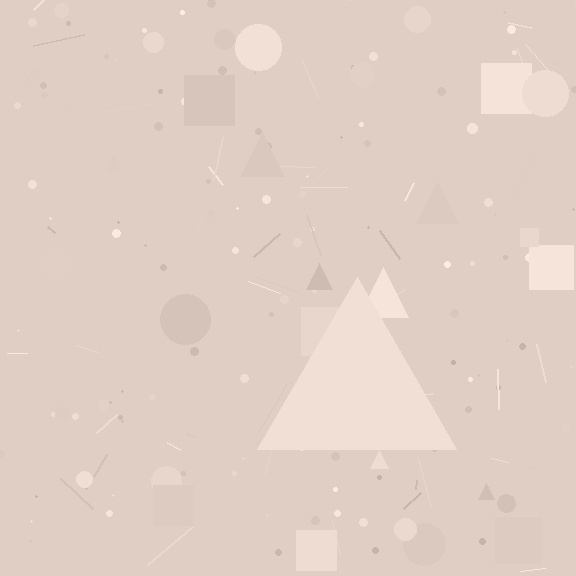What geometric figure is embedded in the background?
A triangle is embedded in the background.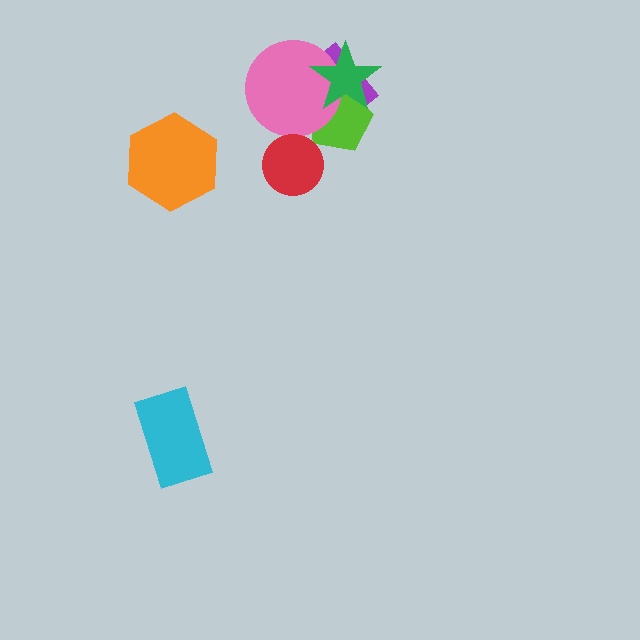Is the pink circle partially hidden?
Yes, it is partially covered by another shape.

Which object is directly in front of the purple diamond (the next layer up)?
The lime pentagon is directly in front of the purple diamond.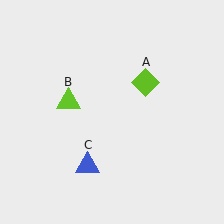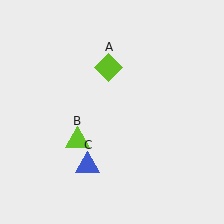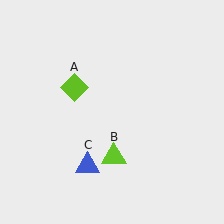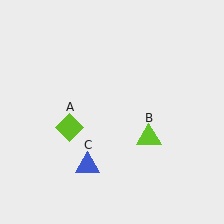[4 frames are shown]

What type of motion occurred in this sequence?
The lime diamond (object A), lime triangle (object B) rotated counterclockwise around the center of the scene.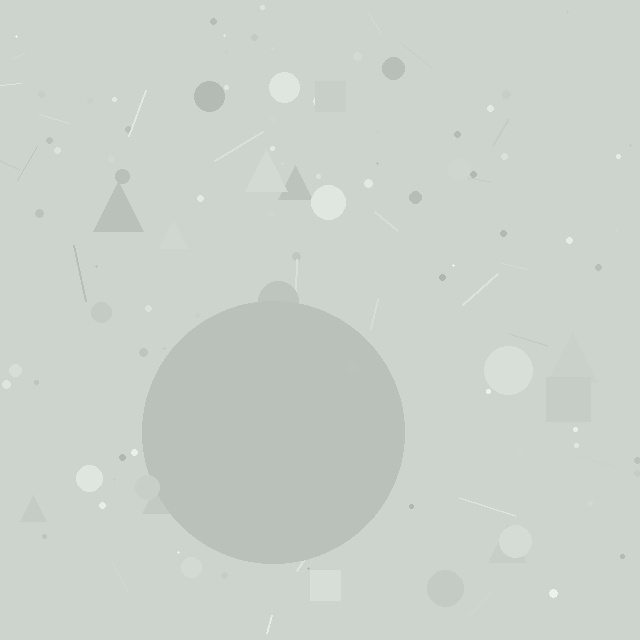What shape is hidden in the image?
A circle is hidden in the image.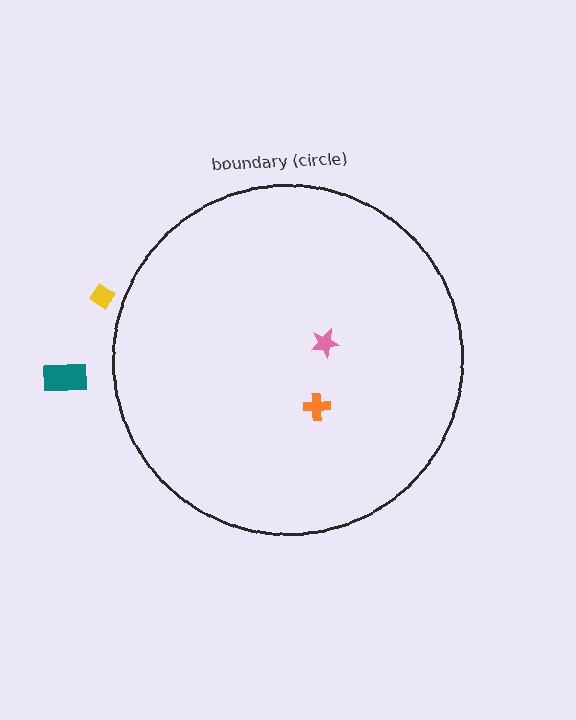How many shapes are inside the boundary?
2 inside, 2 outside.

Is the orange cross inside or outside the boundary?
Inside.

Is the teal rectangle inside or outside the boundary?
Outside.